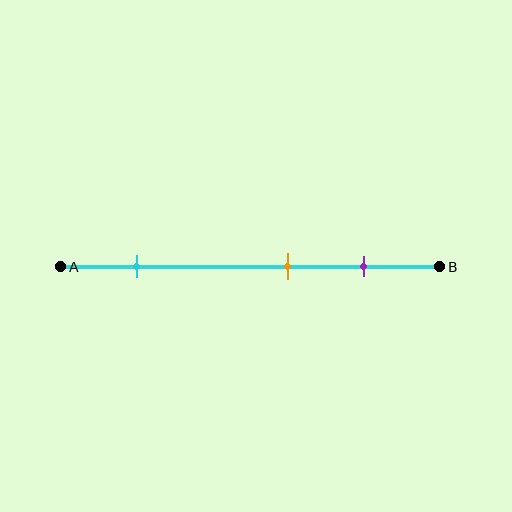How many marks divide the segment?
There are 3 marks dividing the segment.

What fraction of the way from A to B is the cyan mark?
The cyan mark is approximately 20% (0.2) of the way from A to B.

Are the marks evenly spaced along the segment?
No, the marks are not evenly spaced.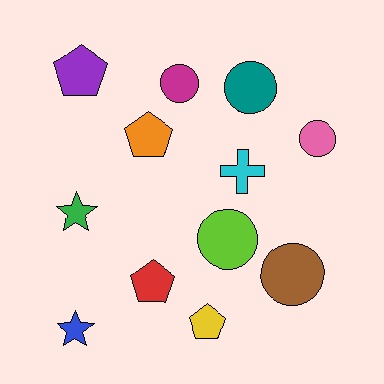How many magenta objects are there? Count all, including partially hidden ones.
There is 1 magenta object.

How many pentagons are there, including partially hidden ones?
There are 4 pentagons.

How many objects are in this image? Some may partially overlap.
There are 12 objects.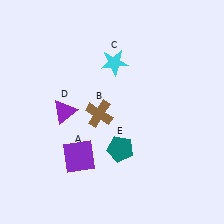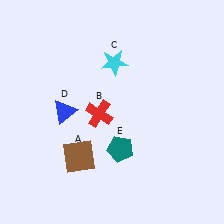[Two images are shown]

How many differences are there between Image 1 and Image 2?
There are 3 differences between the two images.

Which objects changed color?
A changed from purple to brown. B changed from brown to red. D changed from purple to blue.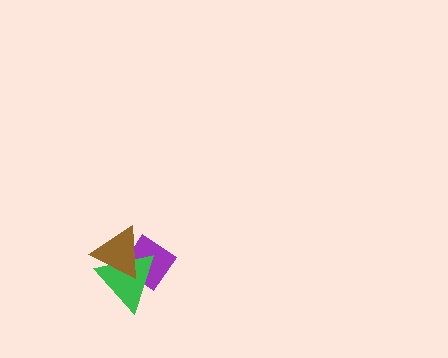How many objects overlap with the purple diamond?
2 objects overlap with the purple diamond.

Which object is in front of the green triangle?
The brown triangle is in front of the green triangle.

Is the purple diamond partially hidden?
Yes, it is partially covered by another shape.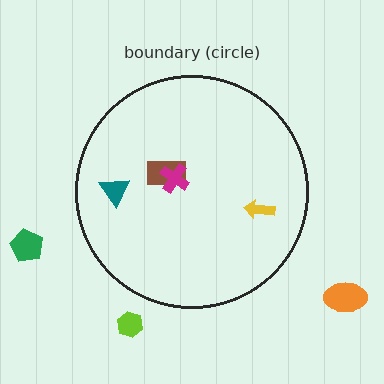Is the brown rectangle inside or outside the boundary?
Inside.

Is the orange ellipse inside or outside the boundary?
Outside.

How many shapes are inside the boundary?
4 inside, 3 outside.